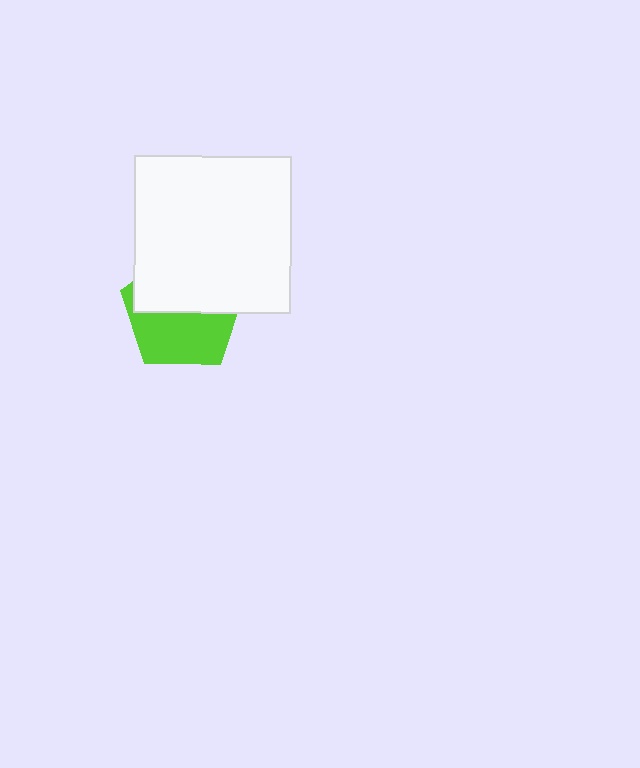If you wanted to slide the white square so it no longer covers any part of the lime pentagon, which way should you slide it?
Slide it up — that is the most direct way to separate the two shapes.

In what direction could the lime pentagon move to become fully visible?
The lime pentagon could move down. That would shift it out from behind the white square entirely.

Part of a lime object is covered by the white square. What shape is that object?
It is a pentagon.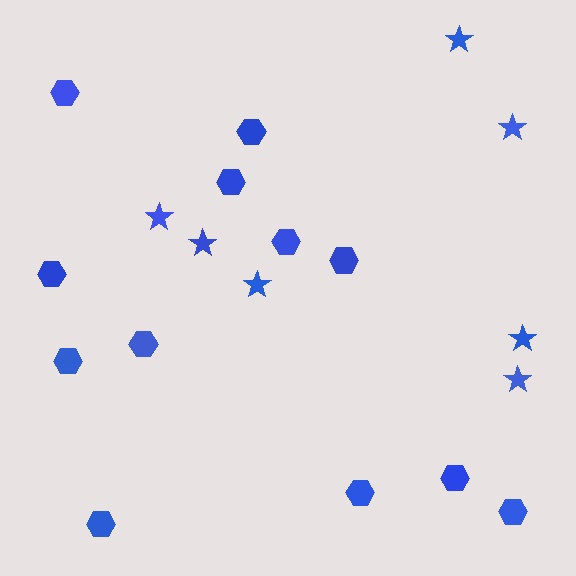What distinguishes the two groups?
There are 2 groups: one group of stars (7) and one group of hexagons (12).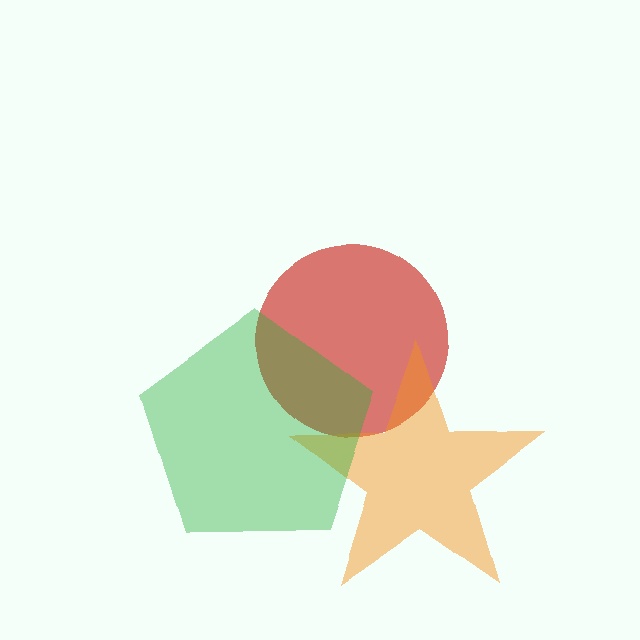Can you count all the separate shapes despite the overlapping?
Yes, there are 3 separate shapes.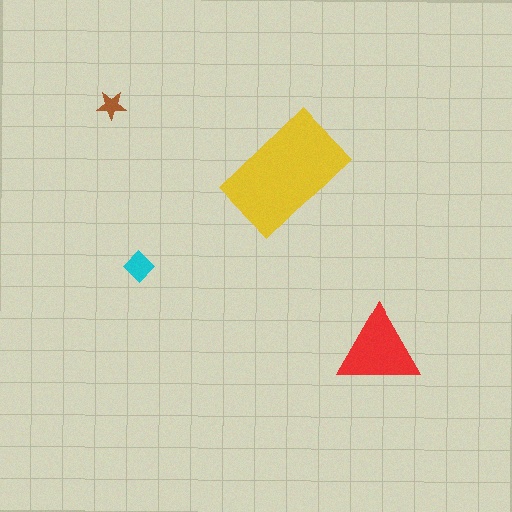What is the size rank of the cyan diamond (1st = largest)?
3rd.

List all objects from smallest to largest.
The brown star, the cyan diamond, the red triangle, the yellow rectangle.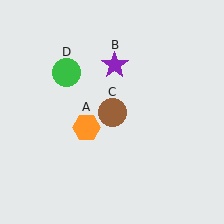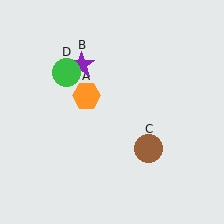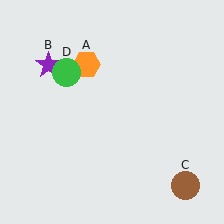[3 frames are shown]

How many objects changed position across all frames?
3 objects changed position: orange hexagon (object A), purple star (object B), brown circle (object C).